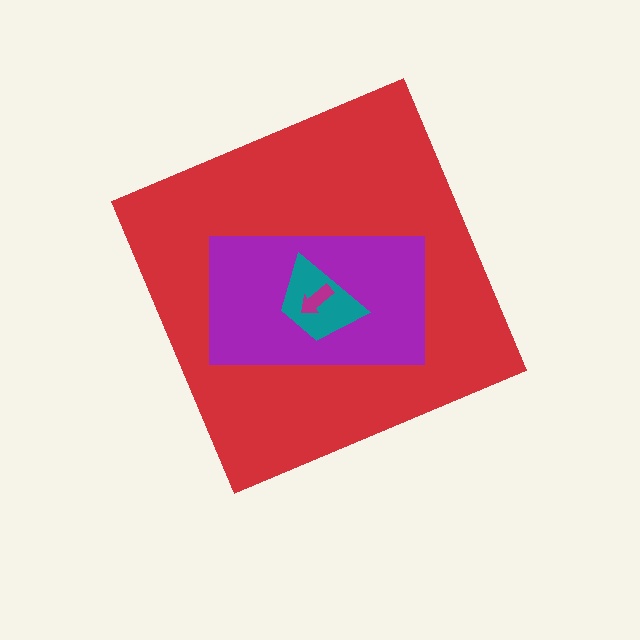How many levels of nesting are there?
4.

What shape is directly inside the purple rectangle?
The teal trapezoid.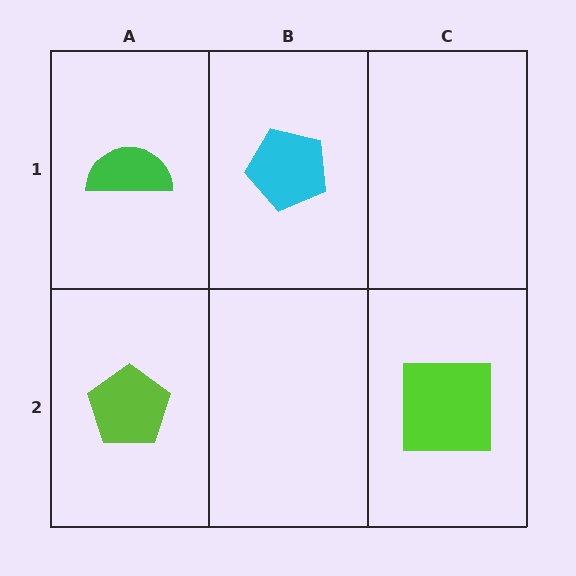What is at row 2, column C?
A lime square.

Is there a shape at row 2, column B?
No, that cell is empty.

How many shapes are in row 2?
2 shapes.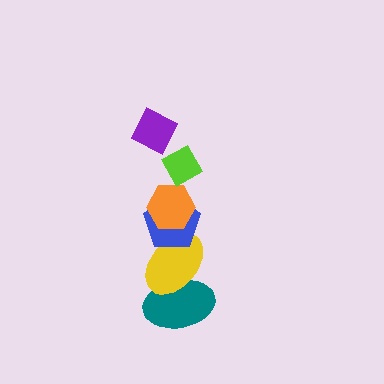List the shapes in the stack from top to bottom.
From top to bottom: the purple diamond, the lime diamond, the orange hexagon, the blue pentagon, the yellow ellipse, the teal ellipse.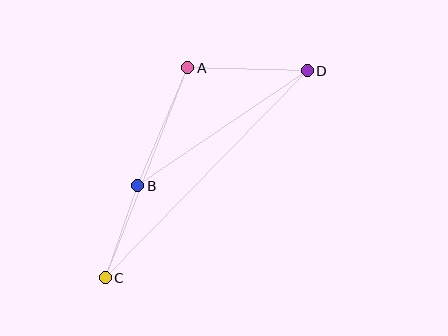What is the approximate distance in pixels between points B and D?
The distance between B and D is approximately 205 pixels.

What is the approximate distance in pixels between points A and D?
The distance between A and D is approximately 119 pixels.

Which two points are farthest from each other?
Points C and D are farthest from each other.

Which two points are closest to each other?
Points B and C are closest to each other.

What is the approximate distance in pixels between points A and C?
The distance between A and C is approximately 226 pixels.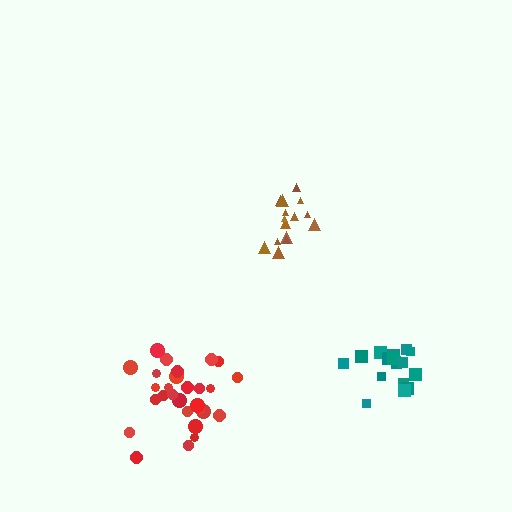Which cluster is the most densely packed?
Red.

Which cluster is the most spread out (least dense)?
Brown.